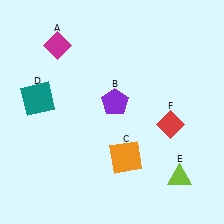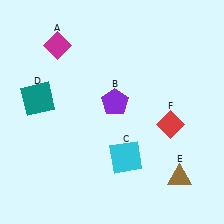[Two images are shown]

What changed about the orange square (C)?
In Image 1, C is orange. In Image 2, it changed to cyan.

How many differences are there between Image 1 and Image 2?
There are 2 differences between the two images.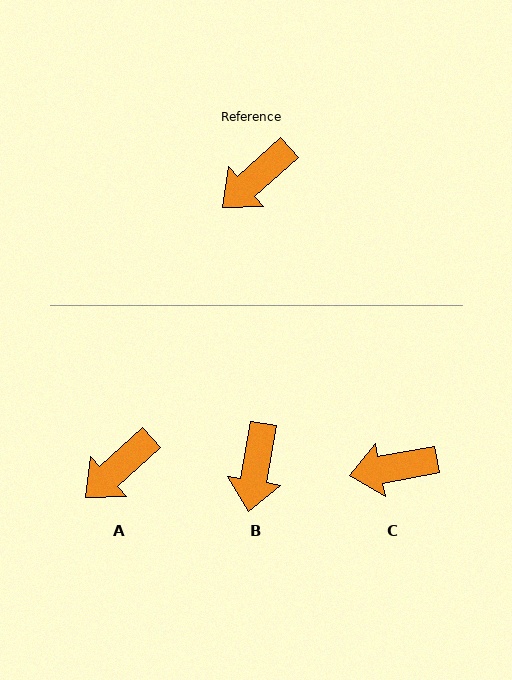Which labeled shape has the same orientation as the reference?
A.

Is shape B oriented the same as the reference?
No, it is off by about 39 degrees.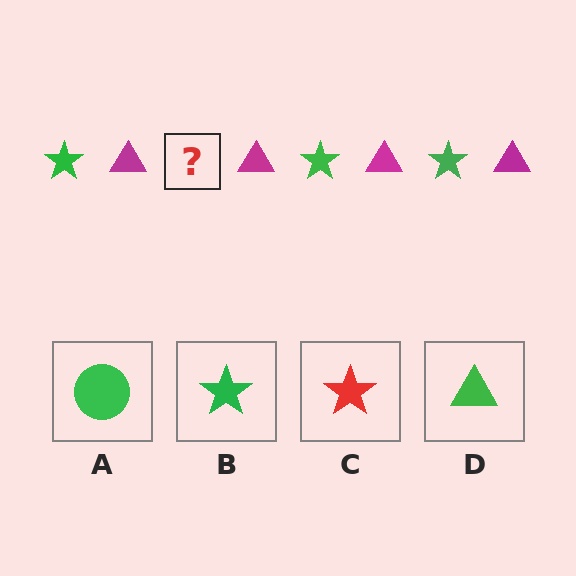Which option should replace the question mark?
Option B.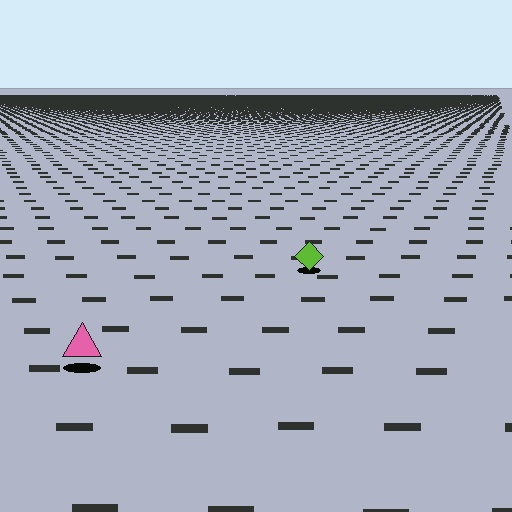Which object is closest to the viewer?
The pink triangle is closest. The texture marks near it are larger and more spread out.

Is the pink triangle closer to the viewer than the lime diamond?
Yes. The pink triangle is closer — you can tell from the texture gradient: the ground texture is coarser near it.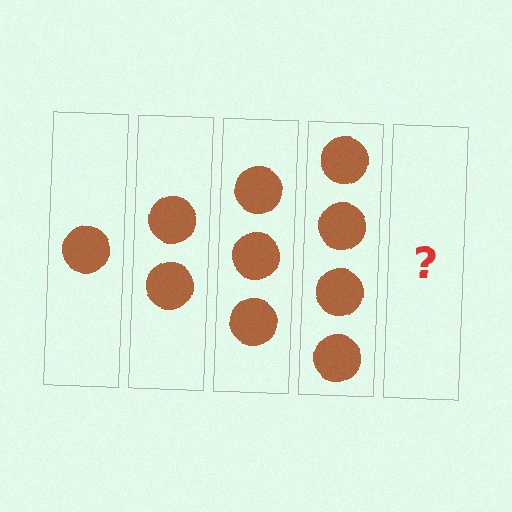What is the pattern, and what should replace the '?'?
The pattern is that each step adds one more circle. The '?' should be 5 circles.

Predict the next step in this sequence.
The next step is 5 circles.